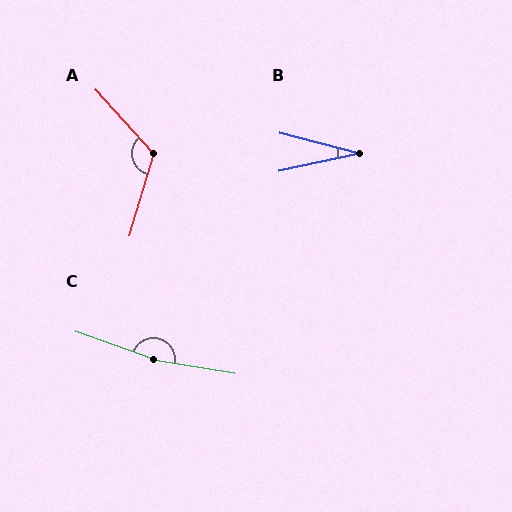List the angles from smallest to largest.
B (27°), A (122°), C (170°).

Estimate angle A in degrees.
Approximately 122 degrees.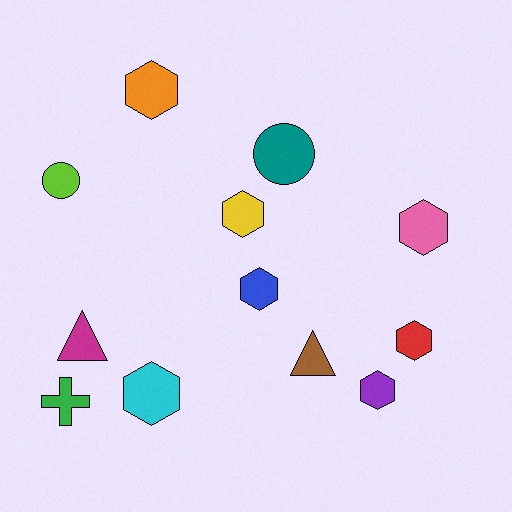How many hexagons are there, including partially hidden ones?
There are 7 hexagons.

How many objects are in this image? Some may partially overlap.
There are 12 objects.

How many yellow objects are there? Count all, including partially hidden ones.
There is 1 yellow object.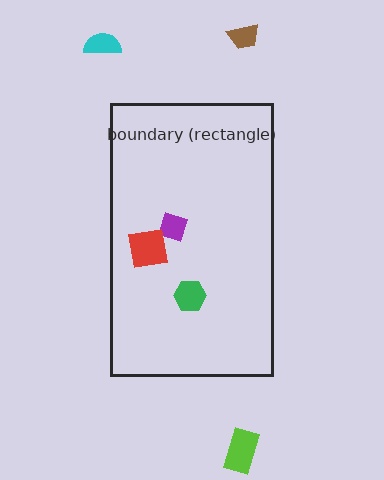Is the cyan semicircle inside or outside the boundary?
Outside.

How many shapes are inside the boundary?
3 inside, 3 outside.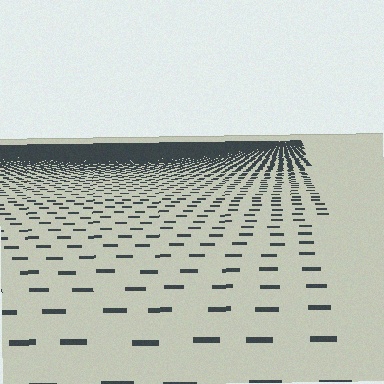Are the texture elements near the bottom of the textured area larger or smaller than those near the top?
Larger. Near the bottom, elements are closer to the viewer and appear at a bigger on-screen size.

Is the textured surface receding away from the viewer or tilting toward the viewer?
The surface is receding away from the viewer. Texture elements get smaller and denser toward the top.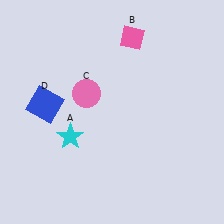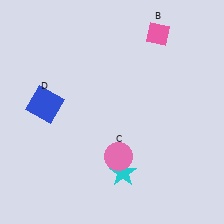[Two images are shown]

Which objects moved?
The objects that moved are: the cyan star (A), the pink diamond (B), the pink circle (C).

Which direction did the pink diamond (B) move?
The pink diamond (B) moved right.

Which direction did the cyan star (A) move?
The cyan star (A) moved right.